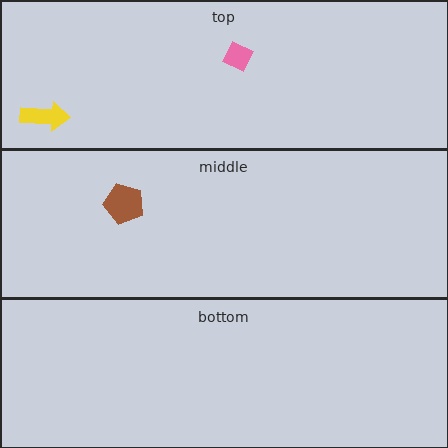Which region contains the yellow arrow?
The top region.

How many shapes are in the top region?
2.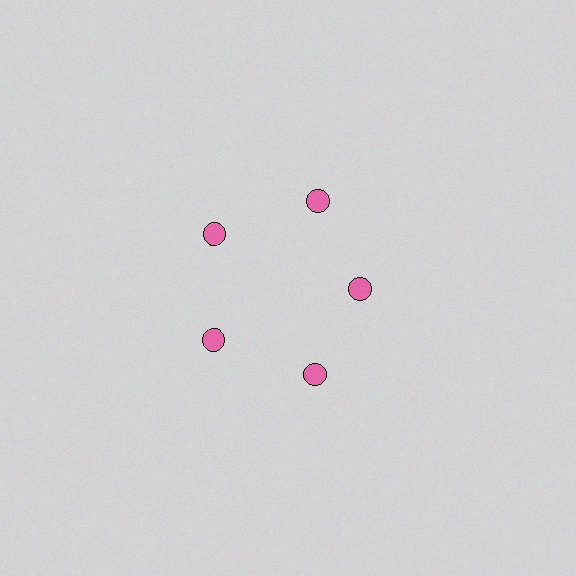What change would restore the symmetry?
The symmetry would be restored by moving it outward, back onto the ring so that all 5 circles sit at equal angles and equal distance from the center.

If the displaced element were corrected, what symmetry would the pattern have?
It would have 5-fold rotational symmetry — the pattern would map onto itself every 72 degrees.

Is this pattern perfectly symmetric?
No. The 5 pink circles are arranged in a ring, but one element near the 3 o'clock position is pulled inward toward the center, breaking the 5-fold rotational symmetry.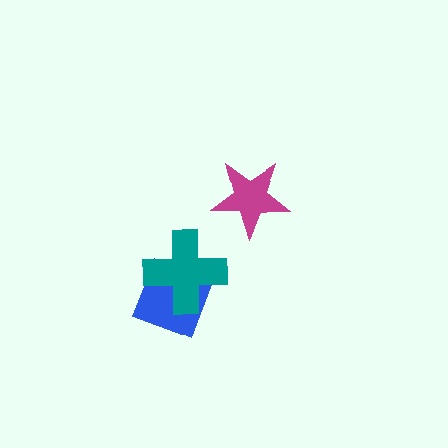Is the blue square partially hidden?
Yes, it is partially covered by another shape.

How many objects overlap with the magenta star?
0 objects overlap with the magenta star.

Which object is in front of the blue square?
The teal cross is in front of the blue square.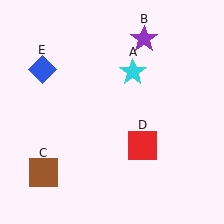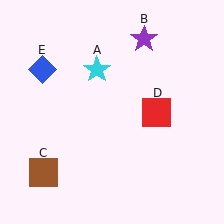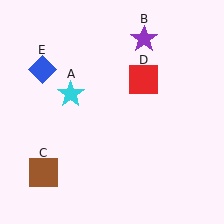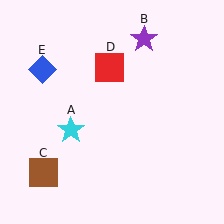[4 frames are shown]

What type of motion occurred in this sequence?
The cyan star (object A), red square (object D) rotated counterclockwise around the center of the scene.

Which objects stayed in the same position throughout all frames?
Purple star (object B) and brown square (object C) and blue diamond (object E) remained stationary.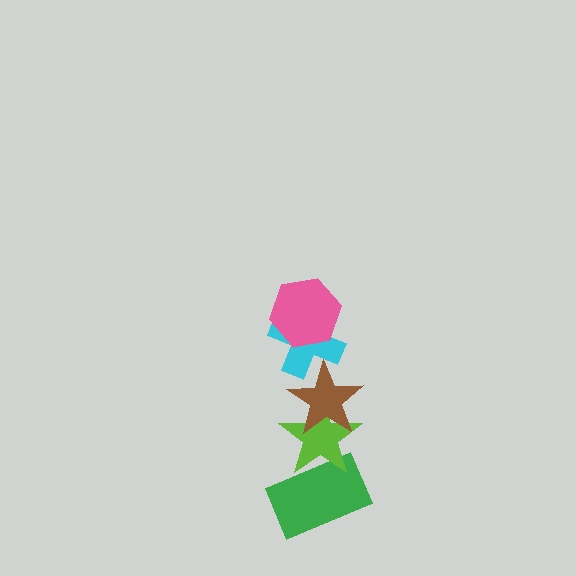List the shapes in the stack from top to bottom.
From top to bottom: the pink hexagon, the cyan cross, the brown star, the lime star, the green rectangle.